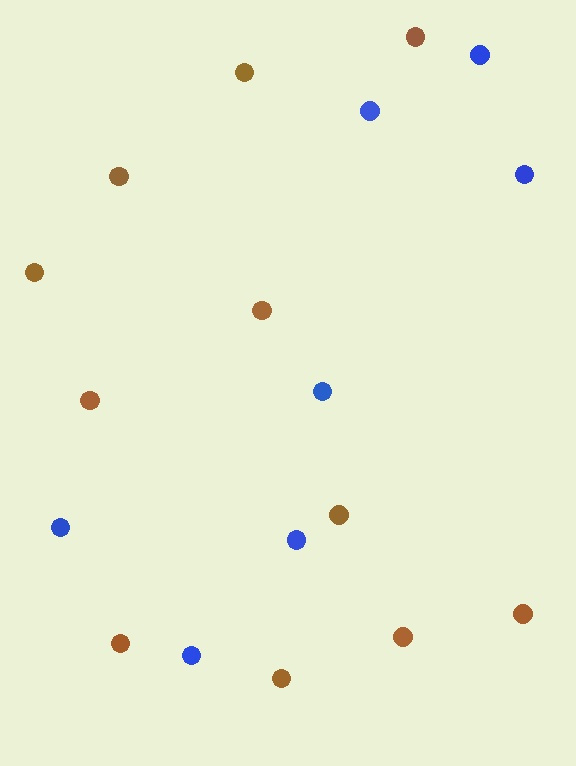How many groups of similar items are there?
There are 2 groups: one group of brown circles (11) and one group of blue circles (7).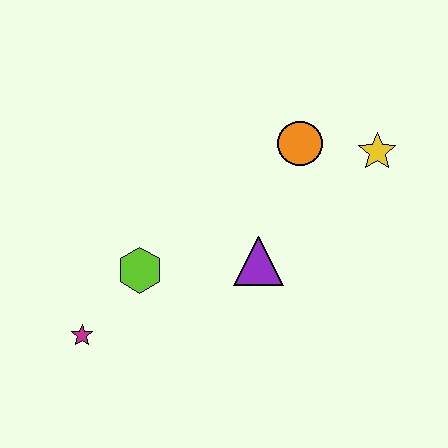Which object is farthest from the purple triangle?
The magenta star is farthest from the purple triangle.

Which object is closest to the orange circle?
The yellow star is closest to the orange circle.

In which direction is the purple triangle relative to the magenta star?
The purple triangle is to the right of the magenta star.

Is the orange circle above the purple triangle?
Yes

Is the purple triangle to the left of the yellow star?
Yes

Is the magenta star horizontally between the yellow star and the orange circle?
No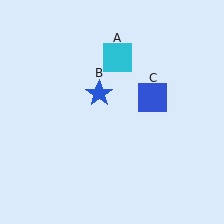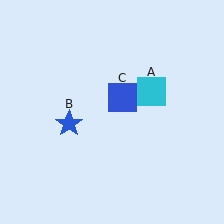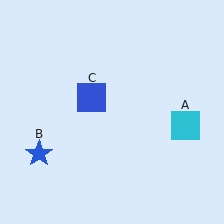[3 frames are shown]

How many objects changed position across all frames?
3 objects changed position: cyan square (object A), blue star (object B), blue square (object C).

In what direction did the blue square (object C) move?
The blue square (object C) moved left.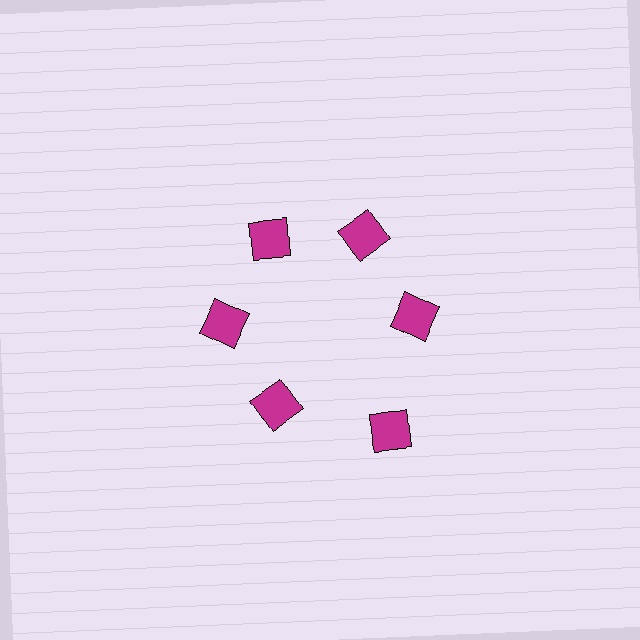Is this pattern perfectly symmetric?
No. The 6 magenta squares are arranged in a ring, but one element near the 5 o'clock position is pushed outward from the center, breaking the 6-fold rotational symmetry.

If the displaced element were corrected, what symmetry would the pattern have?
It would have 6-fold rotational symmetry — the pattern would map onto itself every 60 degrees.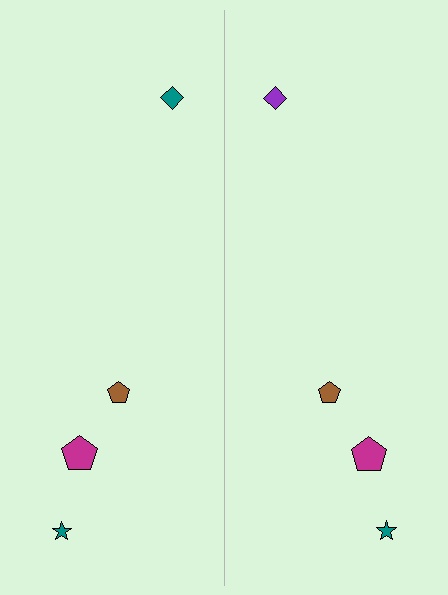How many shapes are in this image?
There are 8 shapes in this image.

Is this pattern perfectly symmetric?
No, the pattern is not perfectly symmetric. The purple diamond on the right side breaks the symmetry — its mirror counterpart is teal.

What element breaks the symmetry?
The purple diamond on the right side breaks the symmetry — its mirror counterpart is teal.